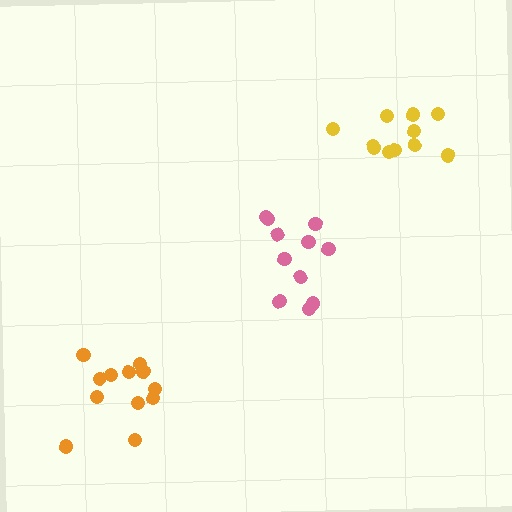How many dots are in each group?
Group 1: 11 dots, Group 2: 11 dots, Group 3: 12 dots (34 total).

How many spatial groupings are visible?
There are 3 spatial groupings.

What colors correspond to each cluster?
The clusters are colored: yellow, pink, orange.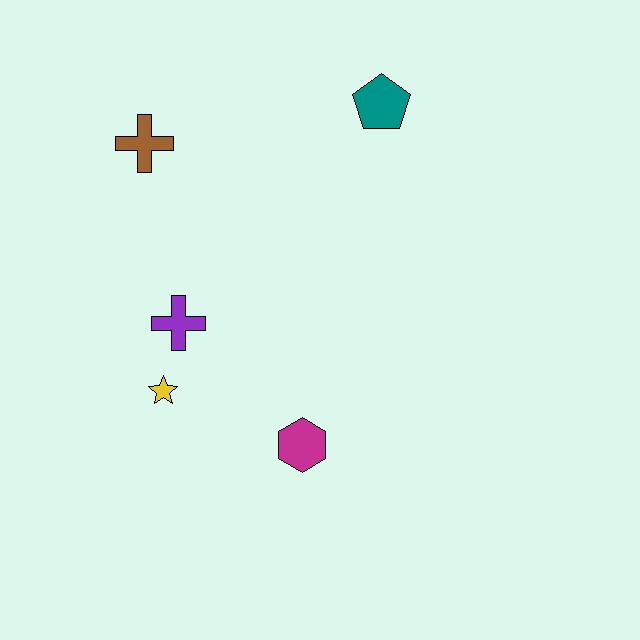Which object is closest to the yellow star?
The purple cross is closest to the yellow star.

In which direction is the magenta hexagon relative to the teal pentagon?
The magenta hexagon is below the teal pentagon.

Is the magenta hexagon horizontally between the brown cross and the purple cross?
No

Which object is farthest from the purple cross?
The teal pentagon is farthest from the purple cross.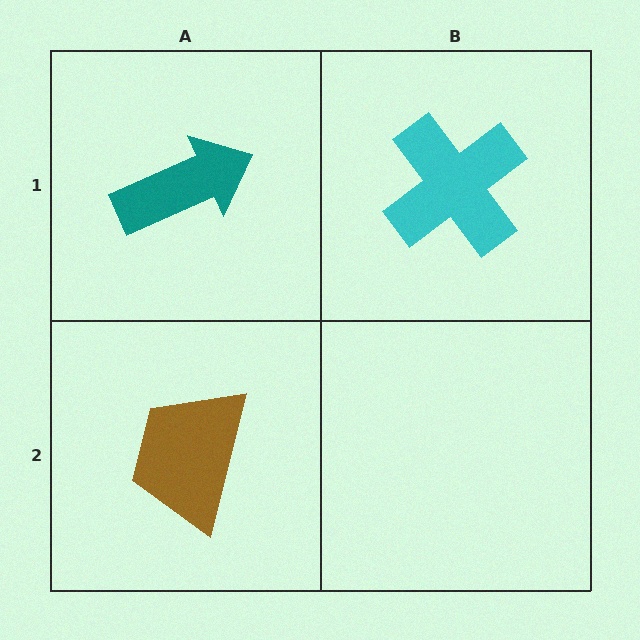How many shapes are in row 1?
2 shapes.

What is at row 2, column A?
A brown trapezoid.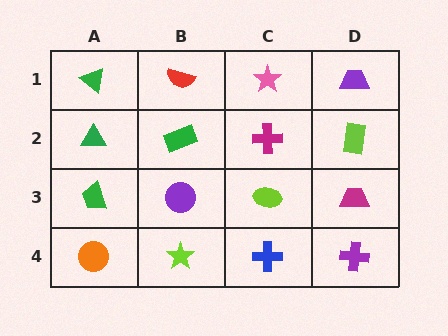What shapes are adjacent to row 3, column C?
A magenta cross (row 2, column C), a blue cross (row 4, column C), a purple circle (row 3, column B), a magenta trapezoid (row 3, column D).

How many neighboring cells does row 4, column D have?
2.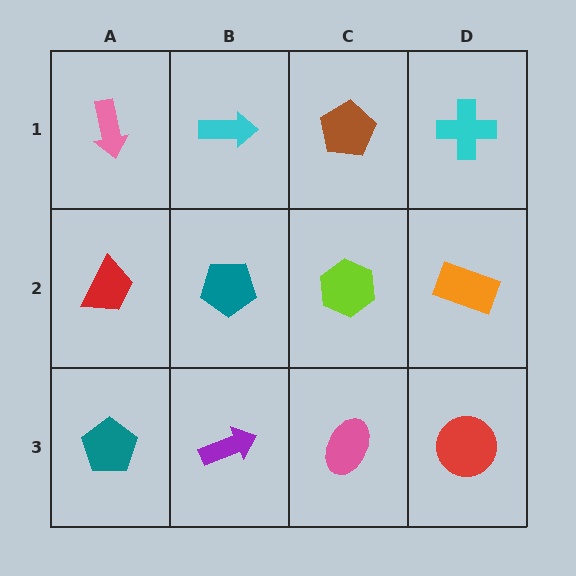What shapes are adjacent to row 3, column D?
An orange rectangle (row 2, column D), a pink ellipse (row 3, column C).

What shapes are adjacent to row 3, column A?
A red trapezoid (row 2, column A), a purple arrow (row 3, column B).